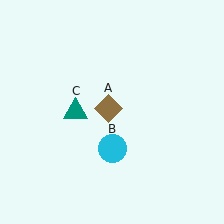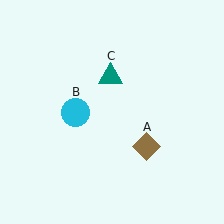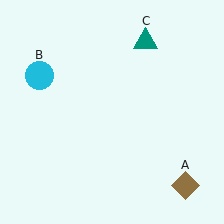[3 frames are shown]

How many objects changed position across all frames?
3 objects changed position: brown diamond (object A), cyan circle (object B), teal triangle (object C).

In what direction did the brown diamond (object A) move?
The brown diamond (object A) moved down and to the right.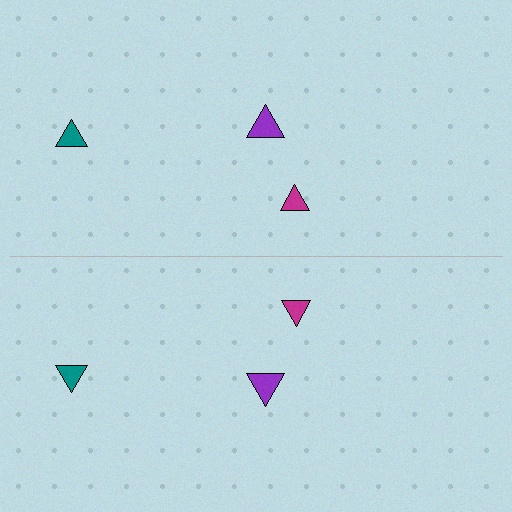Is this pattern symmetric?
Yes, this pattern has bilateral (reflection) symmetry.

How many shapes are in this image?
There are 6 shapes in this image.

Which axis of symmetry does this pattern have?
The pattern has a horizontal axis of symmetry running through the center of the image.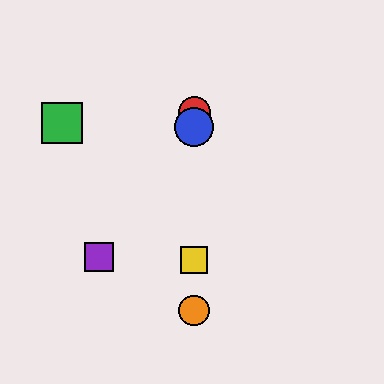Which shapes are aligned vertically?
The red circle, the blue circle, the yellow square, the orange circle are aligned vertically.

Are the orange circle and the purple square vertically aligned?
No, the orange circle is at x≈194 and the purple square is at x≈99.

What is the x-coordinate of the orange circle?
The orange circle is at x≈194.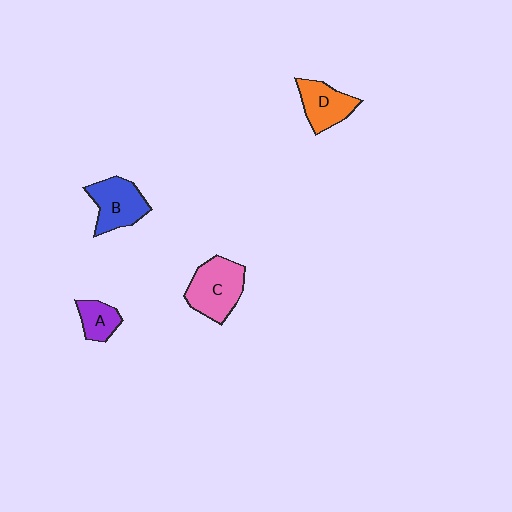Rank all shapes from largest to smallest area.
From largest to smallest: C (pink), B (blue), D (orange), A (purple).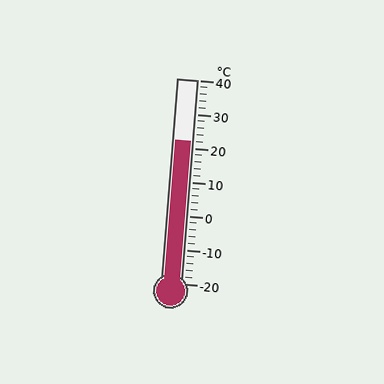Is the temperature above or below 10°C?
The temperature is above 10°C.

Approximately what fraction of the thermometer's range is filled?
The thermometer is filled to approximately 70% of its range.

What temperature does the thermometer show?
The thermometer shows approximately 22°C.